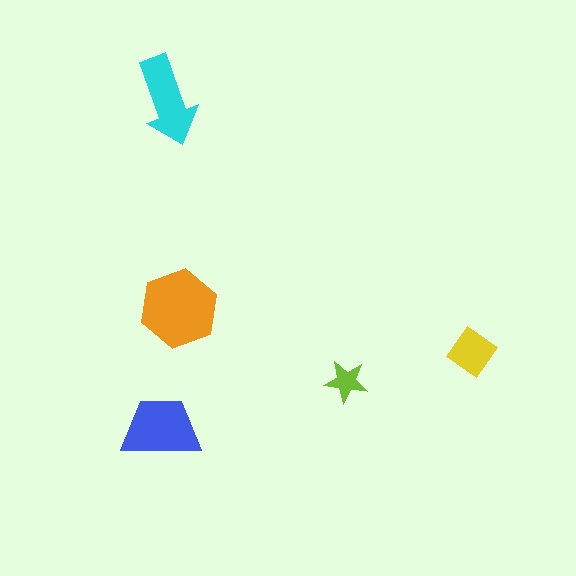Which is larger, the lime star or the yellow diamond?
The yellow diamond.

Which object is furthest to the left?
The blue trapezoid is leftmost.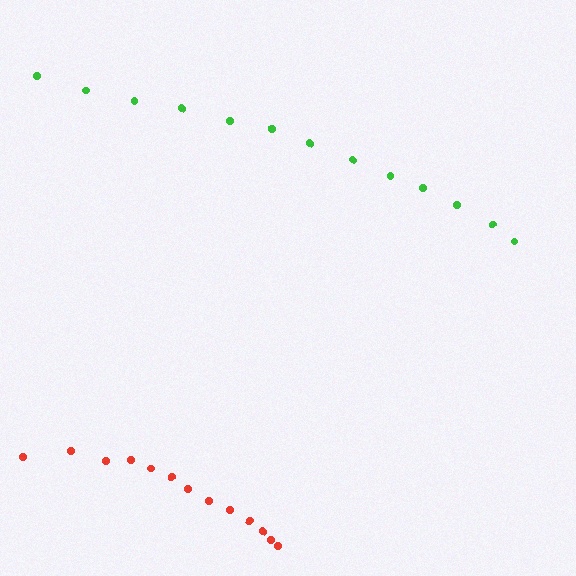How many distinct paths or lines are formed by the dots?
There are 2 distinct paths.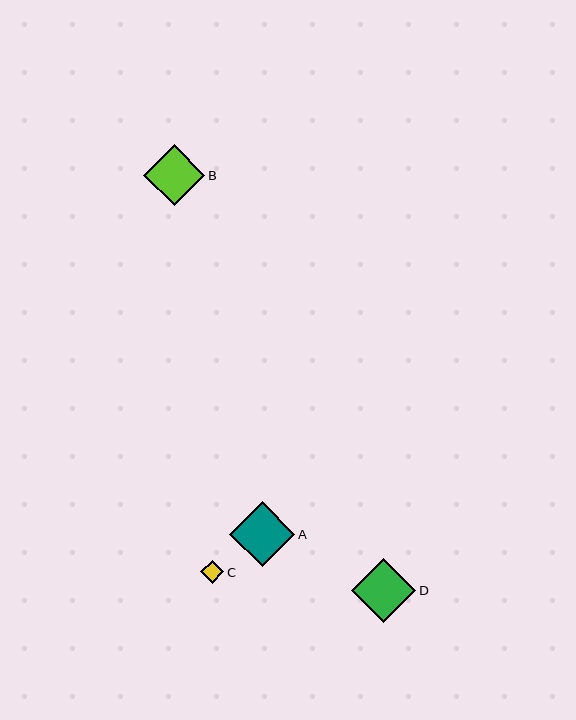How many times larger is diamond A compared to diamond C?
Diamond A is approximately 2.8 times the size of diamond C.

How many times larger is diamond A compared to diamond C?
Diamond A is approximately 2.8 times the size of diamond C.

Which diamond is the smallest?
Diamond C is the smallest with a size of approximately 23 pixels.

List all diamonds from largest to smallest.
From largest to smallest: A, D, B, C.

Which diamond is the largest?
Diamond A is the largest with a size of approximately 65 pixels.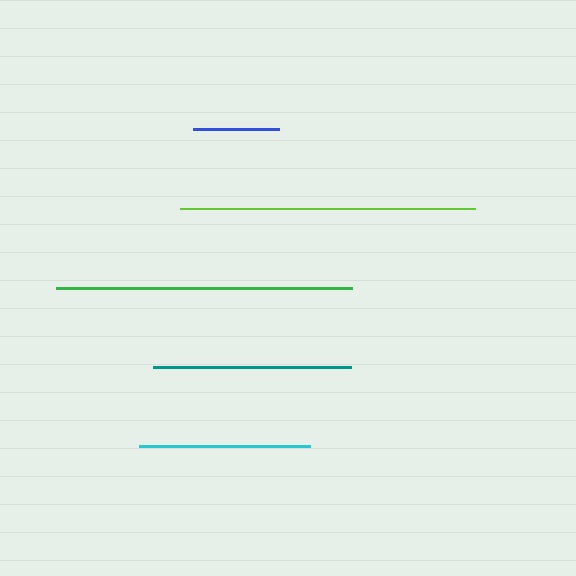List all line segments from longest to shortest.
From longest to shortest: green, lime, teal, cyan, blue.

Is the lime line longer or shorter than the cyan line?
The lime line is longer than the cyan line.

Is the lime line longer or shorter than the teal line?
The lime line is longer than the teal line.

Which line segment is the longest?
The green line is the longest at approximately 297 pixels.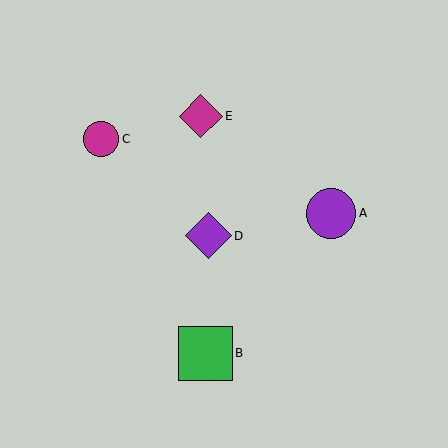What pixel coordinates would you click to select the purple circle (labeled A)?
Click at (331, 213) to select the purple circle A.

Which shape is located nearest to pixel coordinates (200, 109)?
The magenta diamond (labeled E) at (201, 116) is nearest to that location.